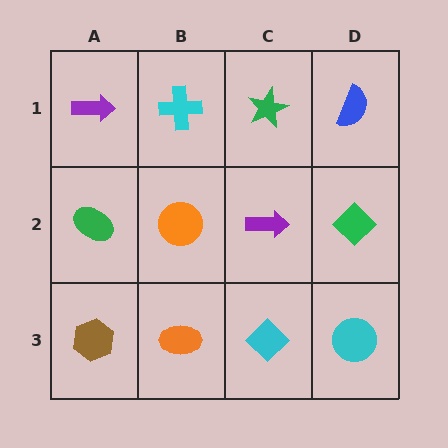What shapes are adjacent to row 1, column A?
A green ellipse (row 2, column A), a cyan cross (row 1, column B).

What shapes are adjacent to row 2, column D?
A blue semicircle (row 1, column D), a cyan circle (row 3, column D), a purple arrow (row 2, column C).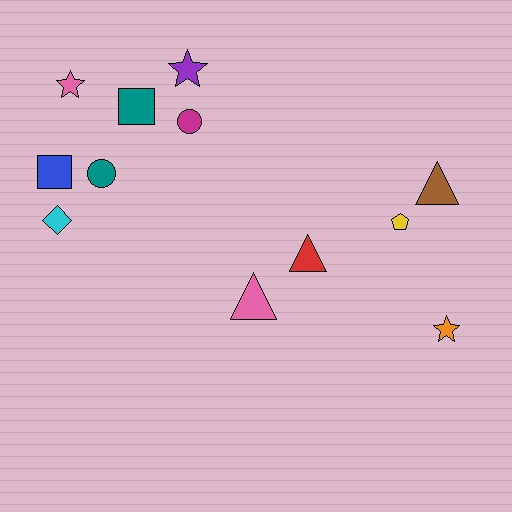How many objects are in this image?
There are 12 objects.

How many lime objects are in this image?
There are no lime objects.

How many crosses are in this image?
There are no crosses.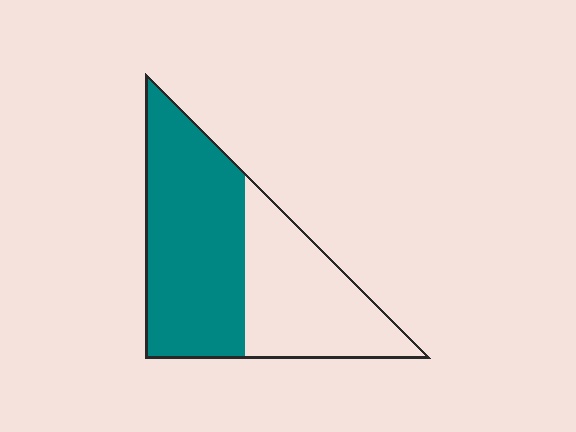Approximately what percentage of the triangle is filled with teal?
Approximately 60%.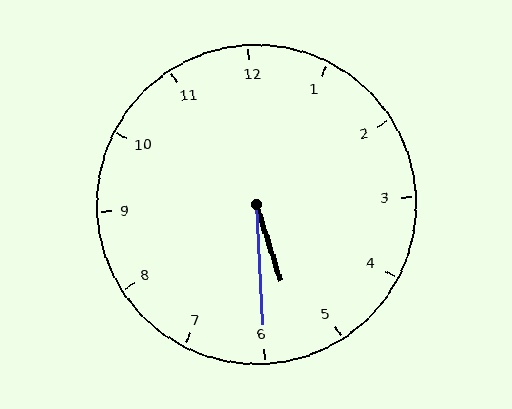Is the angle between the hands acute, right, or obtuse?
It is acute.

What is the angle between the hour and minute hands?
Approximately 15 degrees.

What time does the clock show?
5:30.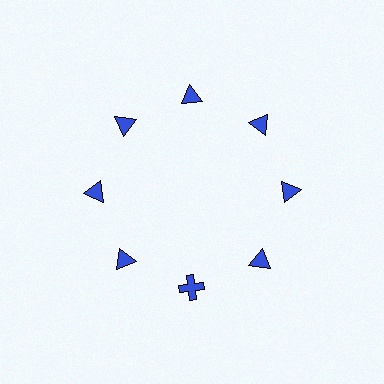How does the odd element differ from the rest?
It has a different shape: cross instead of triangle.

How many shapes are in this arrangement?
There are 8 shapes arranged in a ring pattern.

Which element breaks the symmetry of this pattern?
The blue cross at roughly the 6 o'clock position breaks the symmetry. All other shapes are blue triangles.